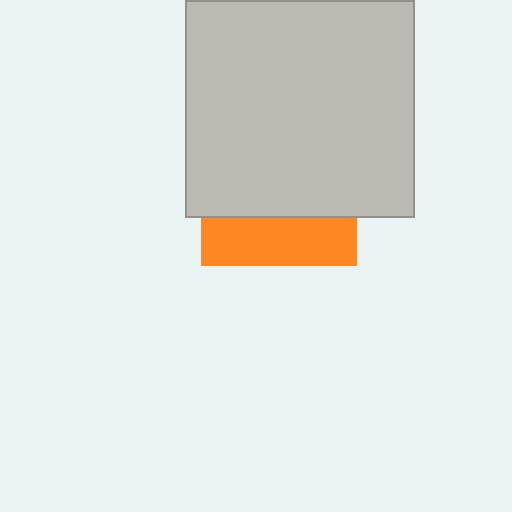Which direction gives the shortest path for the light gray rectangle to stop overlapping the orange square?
Moving up gives the shortest separation.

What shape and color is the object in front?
The object in front is a light gray rectangle.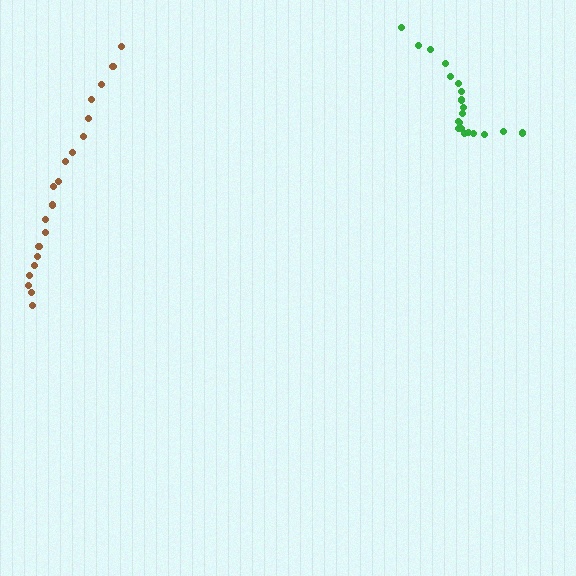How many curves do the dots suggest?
There are 2 distinct paths.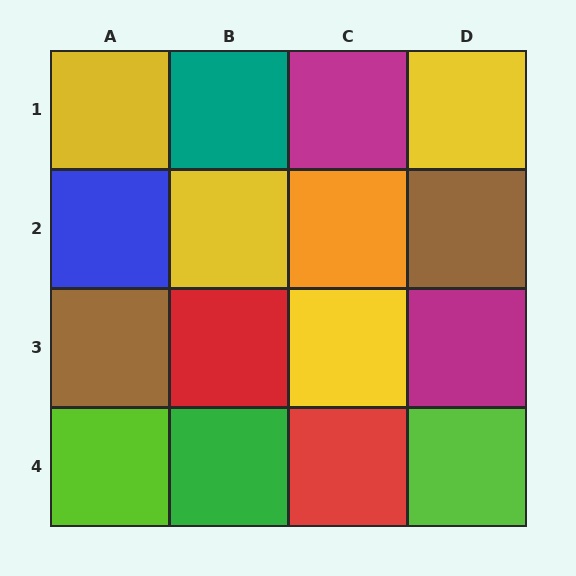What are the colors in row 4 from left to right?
Lime, green, red, lime.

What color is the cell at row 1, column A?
Yellow.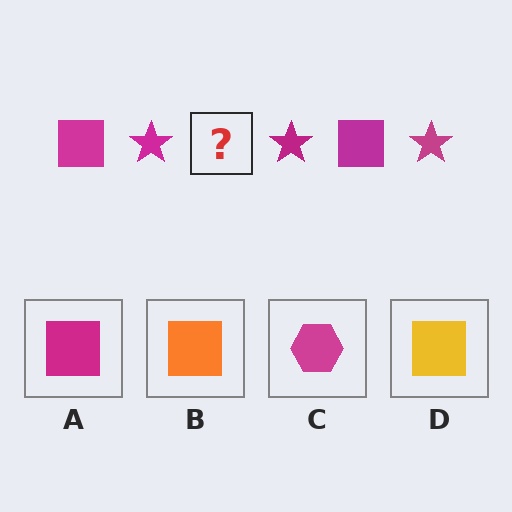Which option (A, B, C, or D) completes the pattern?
A.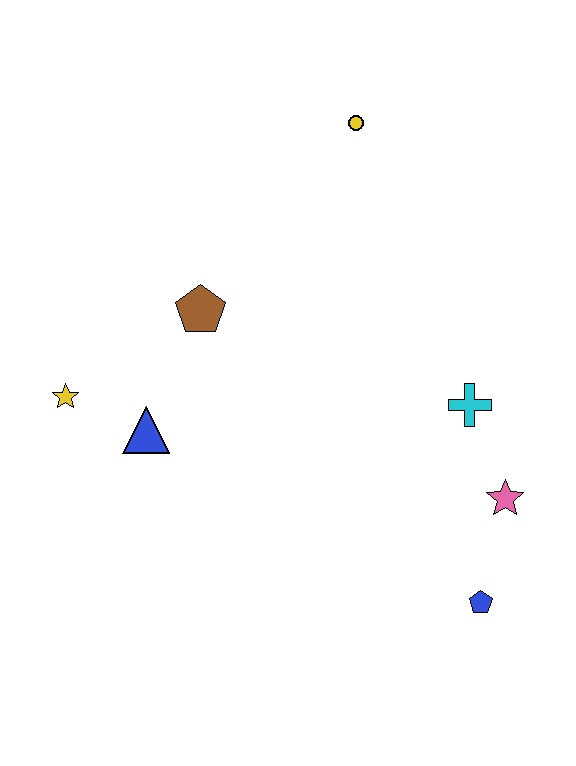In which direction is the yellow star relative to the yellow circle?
The yellow star is to the left of the yellow circle.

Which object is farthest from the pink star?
The yellow star is farthest from the pink star.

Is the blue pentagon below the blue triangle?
Yes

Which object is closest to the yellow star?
The blue triangle is closest to the yellow star.